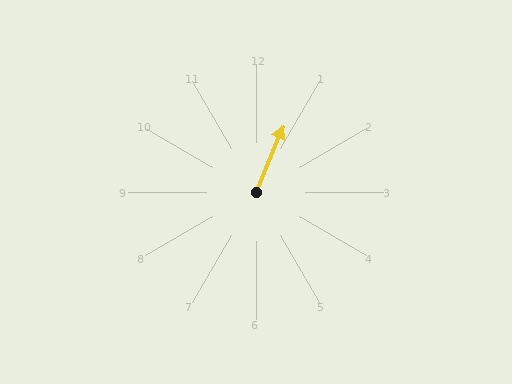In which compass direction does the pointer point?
North.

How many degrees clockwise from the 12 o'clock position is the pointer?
Approximately 22 degrees.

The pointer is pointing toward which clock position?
Roughly 1 o'clock.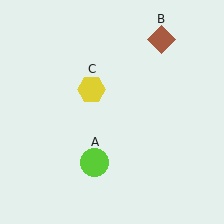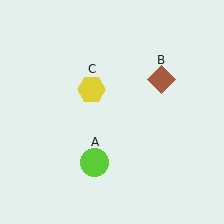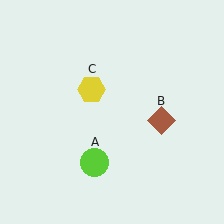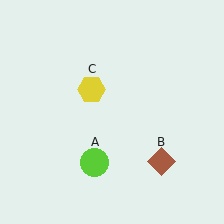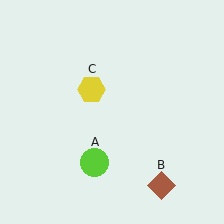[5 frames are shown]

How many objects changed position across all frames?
1 object changed position: brown diamond (object B).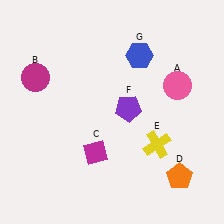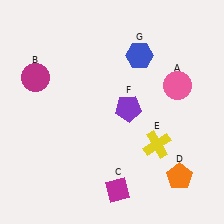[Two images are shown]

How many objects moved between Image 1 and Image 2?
1 object moved between the two images.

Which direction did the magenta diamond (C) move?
The magenta diamond (C) moved down.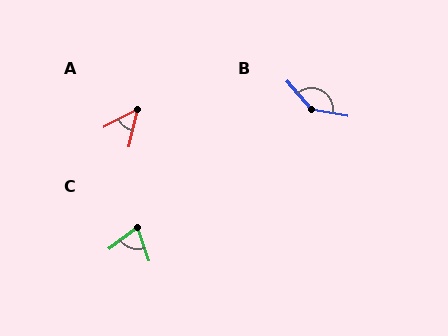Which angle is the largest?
B, at approximately 141 degrees.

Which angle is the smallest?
A, at approximately 51 degrees.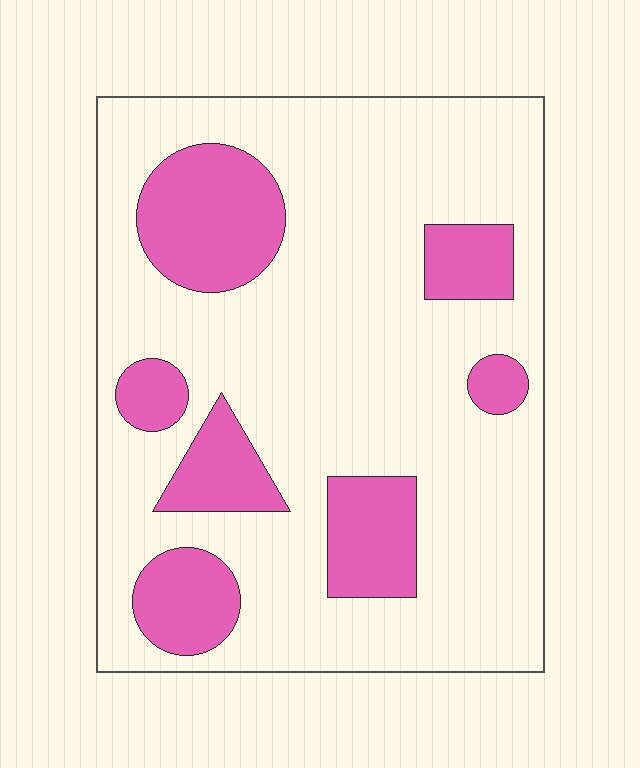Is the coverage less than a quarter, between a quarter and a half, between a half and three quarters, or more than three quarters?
Less than a quarter.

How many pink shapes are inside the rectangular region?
7.